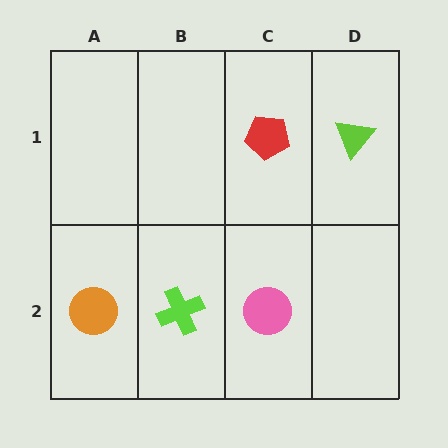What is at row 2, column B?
A lime cross.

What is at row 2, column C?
A pink circle.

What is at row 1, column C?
A red pentagon.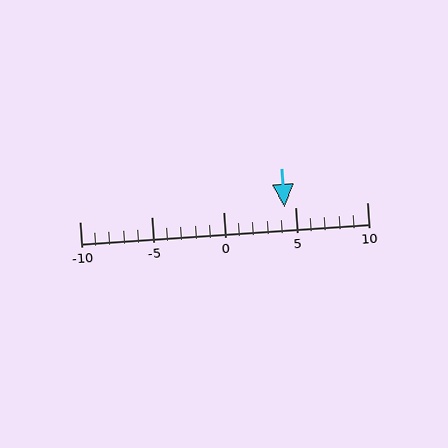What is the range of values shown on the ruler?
The ruler shows values from -10 to 10.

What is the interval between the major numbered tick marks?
The major tick marks are spaced 5 units apart.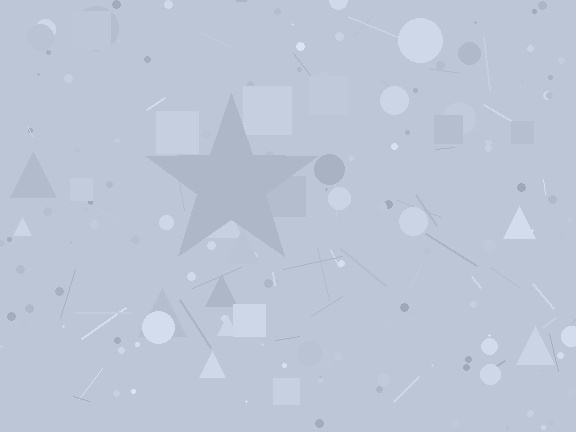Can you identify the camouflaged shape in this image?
The camouflaged shape is a star.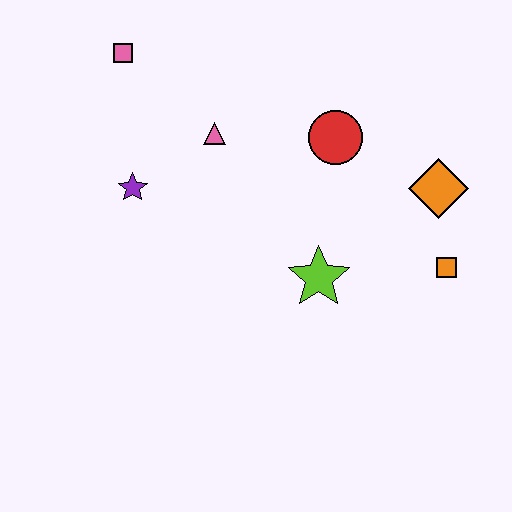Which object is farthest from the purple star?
The orange square is farthest from the purple star.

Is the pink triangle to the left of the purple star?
No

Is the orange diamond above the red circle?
No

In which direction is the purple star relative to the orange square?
The purple star is to the left of the orange square.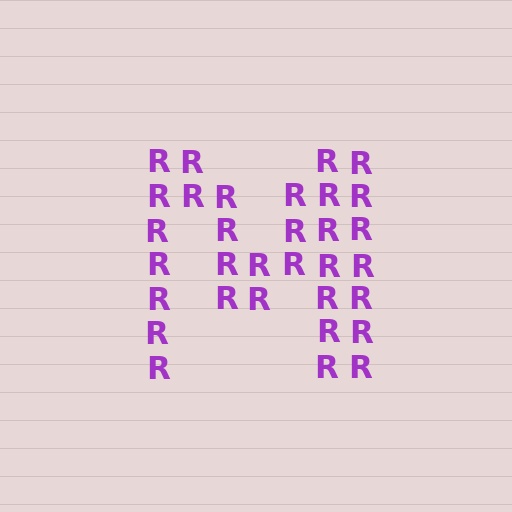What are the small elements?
The small elements are letter R's.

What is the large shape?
The large shape is the letter M.